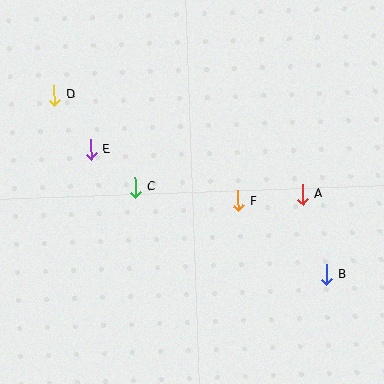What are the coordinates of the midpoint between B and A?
The midpoint between B and A is at (314, 234).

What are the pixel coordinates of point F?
Point F is at (238, 201).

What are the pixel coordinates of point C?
Point C is at (135, 187).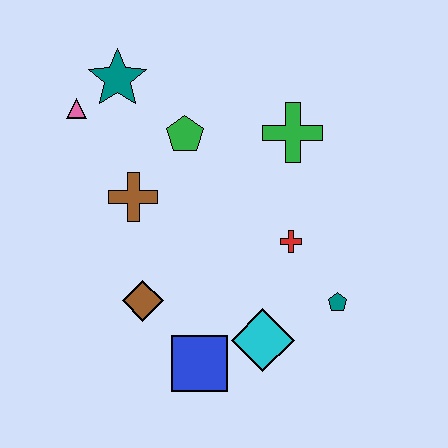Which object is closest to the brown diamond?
The blue square is closest to the brown diamond.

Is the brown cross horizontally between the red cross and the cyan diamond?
No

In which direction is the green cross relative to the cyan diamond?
The green cross is above the cyan diamond.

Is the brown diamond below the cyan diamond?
No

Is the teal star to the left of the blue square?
Yes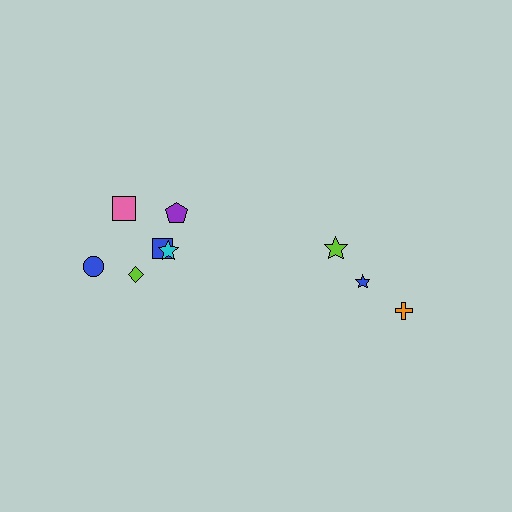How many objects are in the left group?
There are 6 objects.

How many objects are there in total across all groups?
There are 9 objects.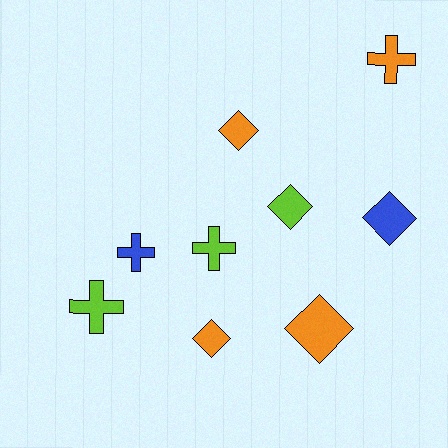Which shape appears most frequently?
Diamond, with 5 objects.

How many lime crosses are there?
There are 2 lime crosses.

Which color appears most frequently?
Orange, with 4 objects.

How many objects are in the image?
There are 9 objects.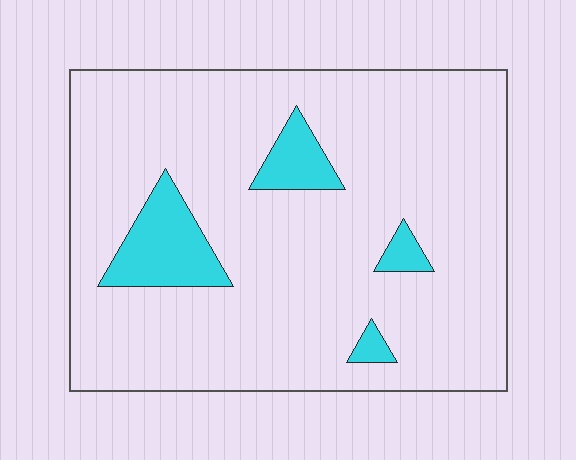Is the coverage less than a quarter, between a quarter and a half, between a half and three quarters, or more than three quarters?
Less than a quarter.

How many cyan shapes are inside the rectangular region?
4.